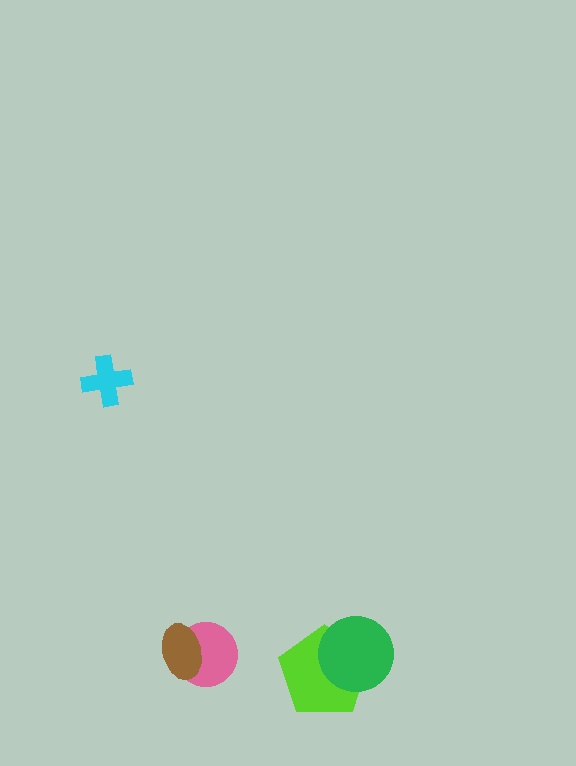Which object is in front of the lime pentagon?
The green circle is in front of the lime pentagon.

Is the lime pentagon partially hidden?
Yes, it is partially covered by another shape.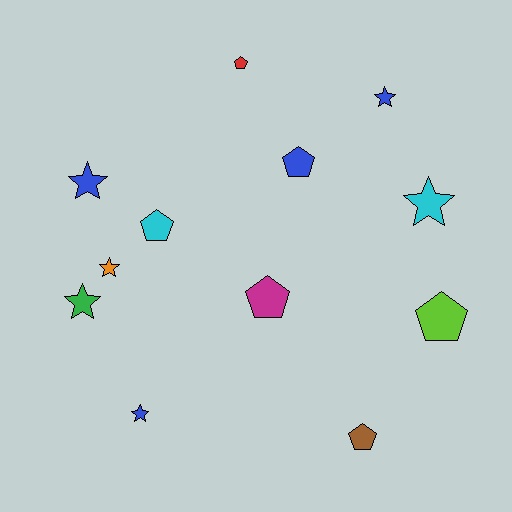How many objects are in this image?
There are 12 objects.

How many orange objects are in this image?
There is 1 orange object.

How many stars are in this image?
There are 6 stars.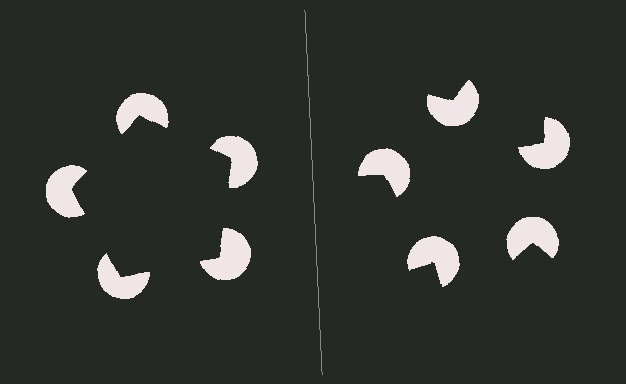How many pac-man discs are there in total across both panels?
10 — 5 on each side.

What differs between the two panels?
The pac-man discs are positioned identically on both sides; only the wedge orientations differ. On the left they align to a pentagon; on the right they are misaligned.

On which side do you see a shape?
An illusory pentagon appears on the left side. On the right side the wedge cuts are rotated, so no coherent shape forms.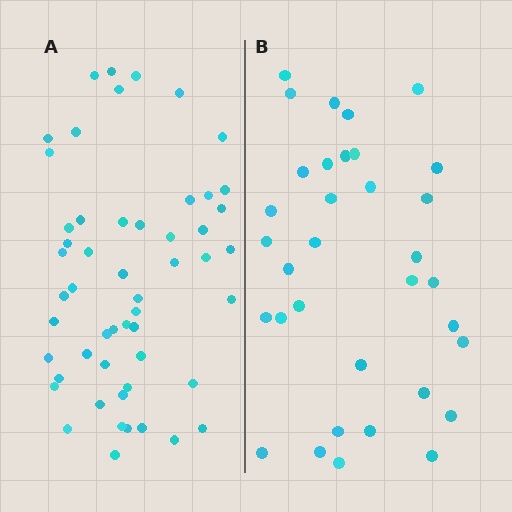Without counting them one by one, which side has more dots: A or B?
Region A (the left region) has more dots.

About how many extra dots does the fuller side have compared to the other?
Region A has approximately 20 more dots than region B.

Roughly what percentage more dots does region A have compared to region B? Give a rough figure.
About 55% more.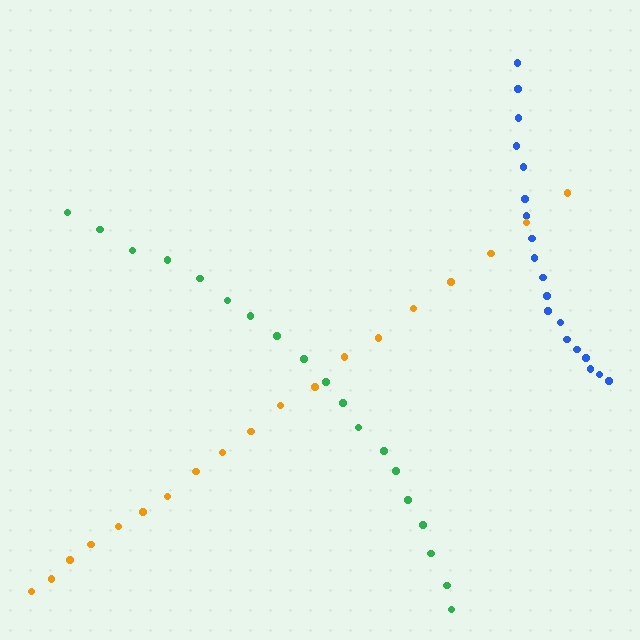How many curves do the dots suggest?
There are 3 distinct paths.